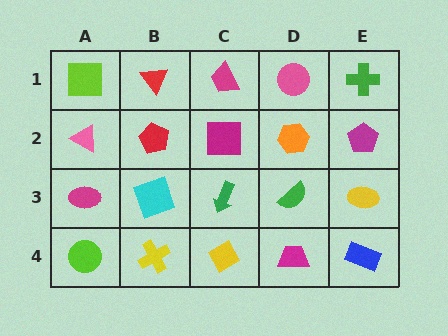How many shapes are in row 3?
5 shapes.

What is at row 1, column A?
A lime square.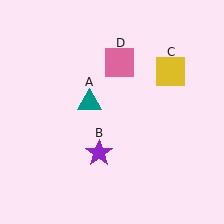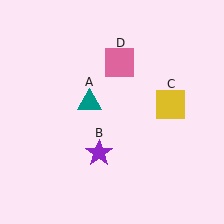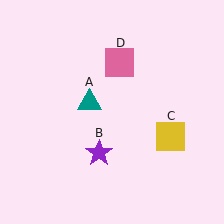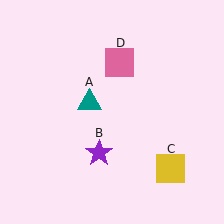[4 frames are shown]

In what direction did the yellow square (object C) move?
The yellow square (object C) moved down.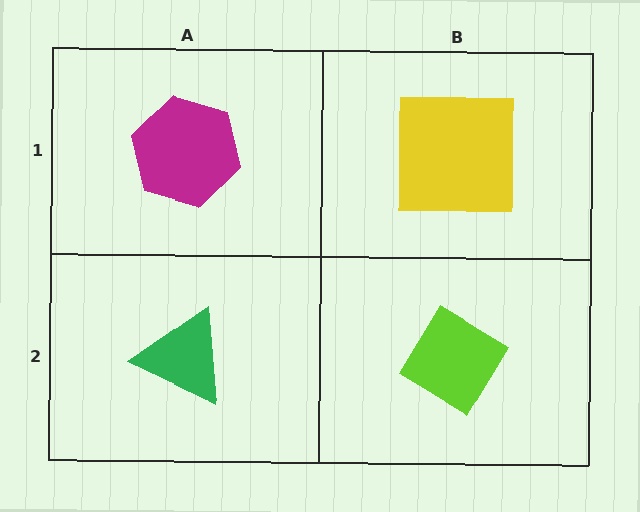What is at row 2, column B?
A lime diamond.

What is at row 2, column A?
A green triangle.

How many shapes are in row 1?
2 shapes.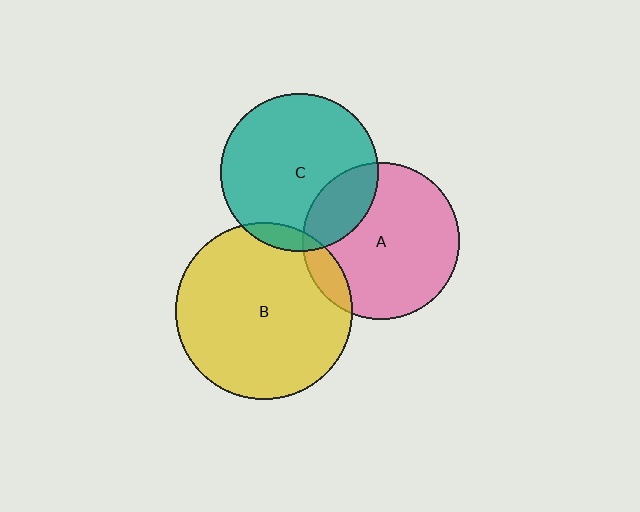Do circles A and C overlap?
Yes.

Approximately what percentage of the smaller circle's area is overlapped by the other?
Approximately 20%.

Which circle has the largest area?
Circle B (yellow).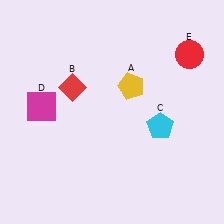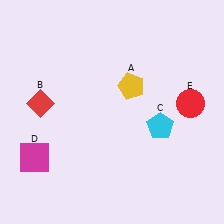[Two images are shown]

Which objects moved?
The objects that moved are: the red diamond (B), the magenta square (D), the red circle (E).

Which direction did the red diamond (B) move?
The red diamond (B) moved left.